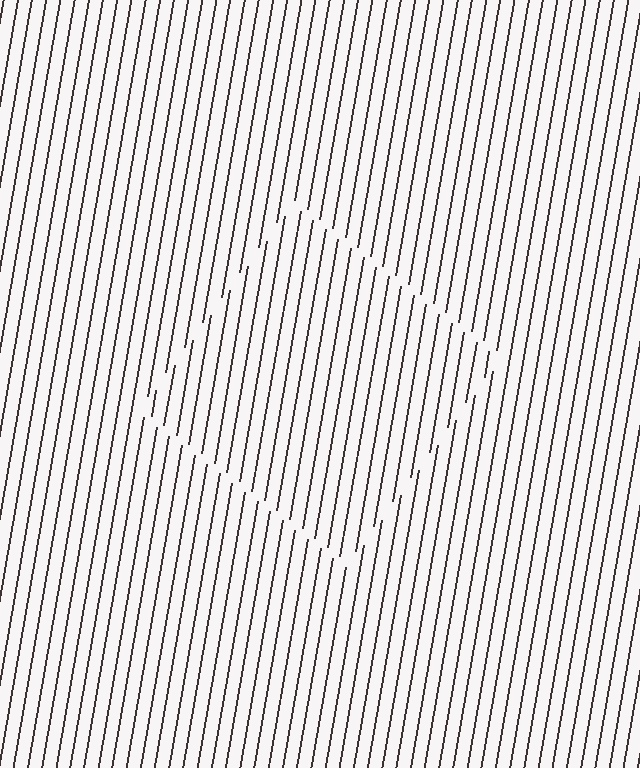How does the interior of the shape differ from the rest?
The interior of the shape contains the same grating, shifted by half a period — the contour is defined by the phase discontinuity where line-ends from the inner and outer gratings abut.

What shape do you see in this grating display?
An illusory square. The interior of the shape contains the same grating, shifted by half a period — the contour is defined by the phase discontinuity where line-ends from the inner and outer gratings abut.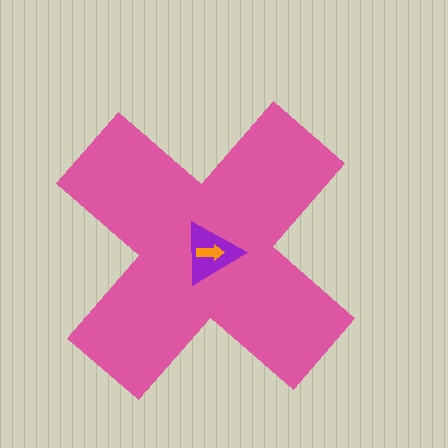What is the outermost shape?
The pink cross.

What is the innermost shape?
The orange arrow.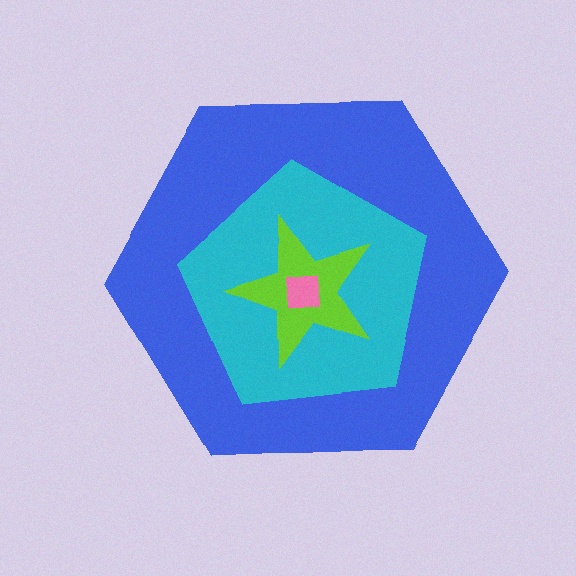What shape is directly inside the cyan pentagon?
The lime star.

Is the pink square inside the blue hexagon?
Yes.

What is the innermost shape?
The pink square.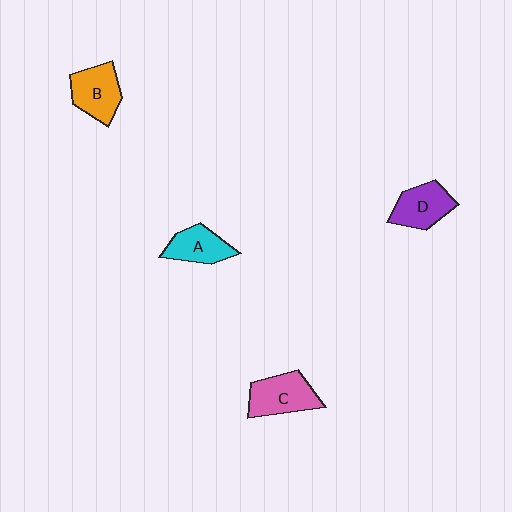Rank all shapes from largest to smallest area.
From largest to smallest: C (pink), B (orange), D (purple), A (cyan).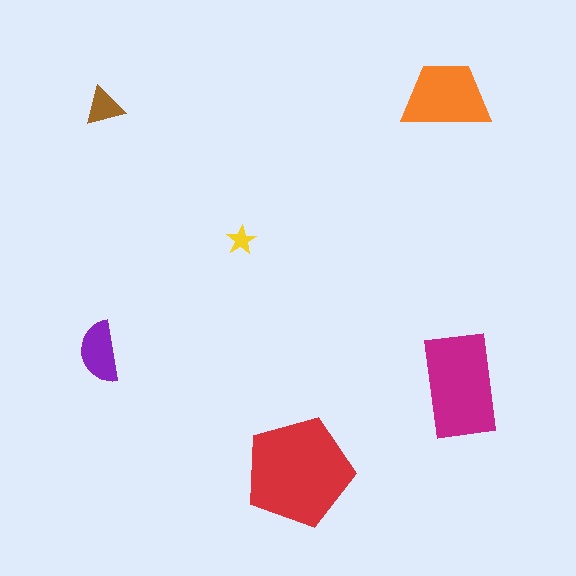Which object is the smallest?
The yellow star.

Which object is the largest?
The red pentagon.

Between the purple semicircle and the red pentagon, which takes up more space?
The red pentagon.